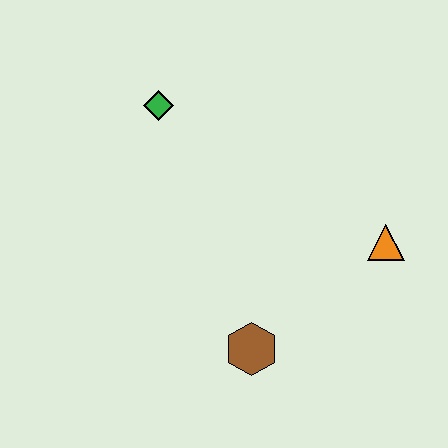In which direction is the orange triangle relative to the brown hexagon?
The orange triangle is to the right of the brown hexagon.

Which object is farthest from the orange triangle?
The green diamond is farthest from the orange triangle.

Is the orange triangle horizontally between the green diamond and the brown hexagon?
No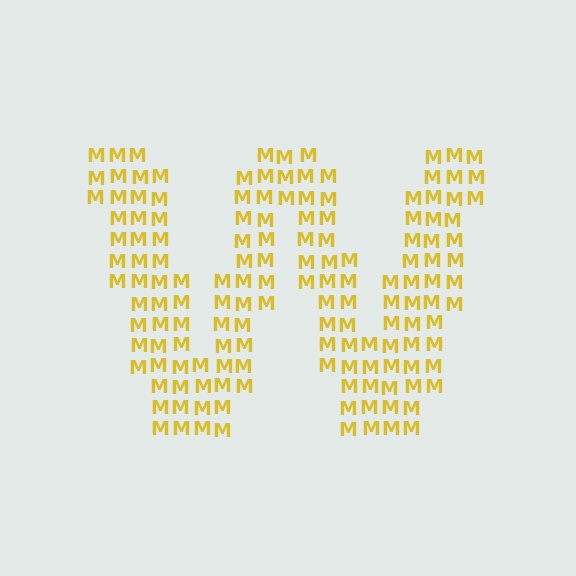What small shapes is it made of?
It is made of small letter M's.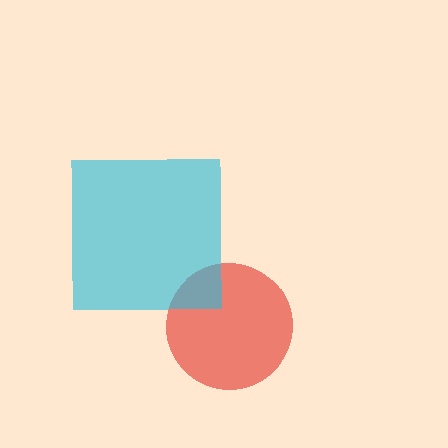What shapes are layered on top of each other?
The layered shapes are: a red circle, a cyan square.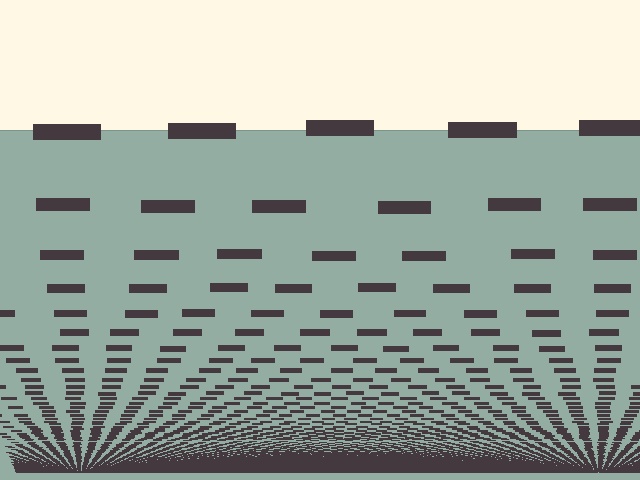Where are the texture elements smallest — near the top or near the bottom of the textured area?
Near the bottom.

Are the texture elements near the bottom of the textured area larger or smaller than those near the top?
Smaller. The gradient is inverted — elements near the bottom are smaller and denser.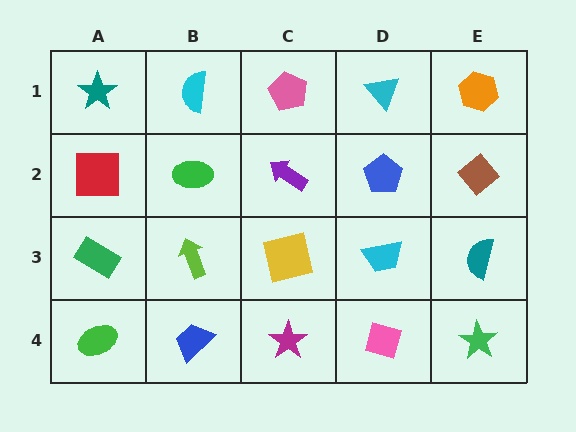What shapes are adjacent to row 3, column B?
A green ellipse (row 2, column B), a blue trapezoid (row 4, column B), a green rectangle (row 3, column A), a yellow square (row 3, column C).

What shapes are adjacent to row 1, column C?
A purple arrow (row 2, column C), a cyan semicircle (row 1, column B), a cyan triangle (row 1, column D).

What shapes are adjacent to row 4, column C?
A yellow square (row 3, column C), a blue trapezoid (row 4, column B), a pink diamond (row 4, column D).